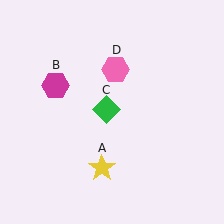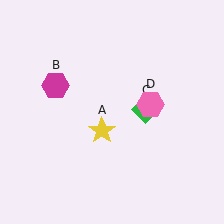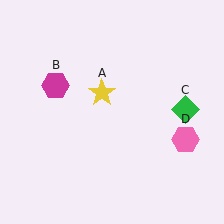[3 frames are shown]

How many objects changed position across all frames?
3 objects changed position: yellow star (object A), green diamond (object C), pink hexagon (object D).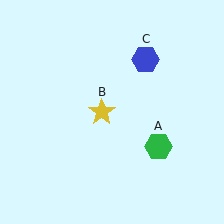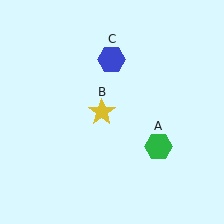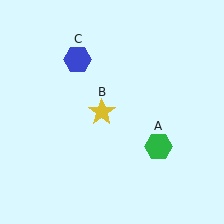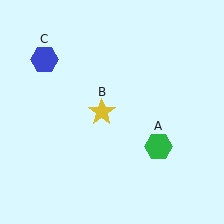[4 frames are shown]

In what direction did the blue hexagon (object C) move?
The blue hexagon (object C) moved left.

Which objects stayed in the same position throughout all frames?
Green hexagon (object A) and yellow star (object B) remained stationary.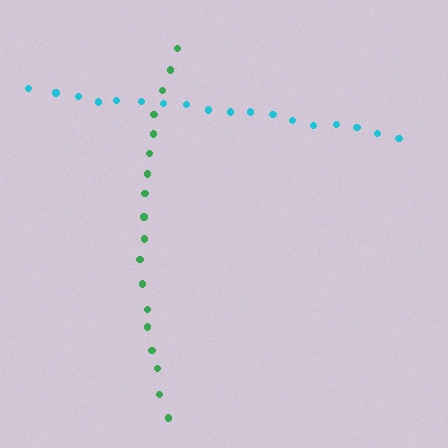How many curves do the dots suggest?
There are 2 distinct paths.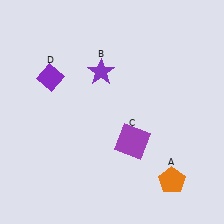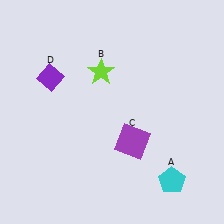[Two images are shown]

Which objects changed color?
A changed from orange to cyan. B changed from purple to lime.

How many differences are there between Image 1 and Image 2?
There are 2 differences between the two images.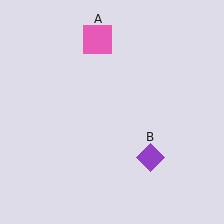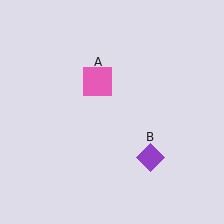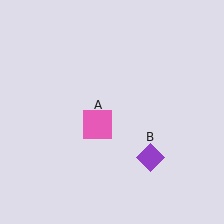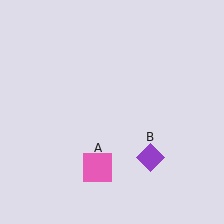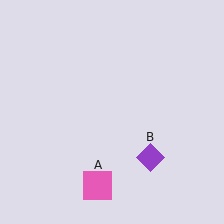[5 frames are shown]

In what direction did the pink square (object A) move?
The pink square (object A) moved down.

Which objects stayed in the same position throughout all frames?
Purple diamond (object B) remained stationary.